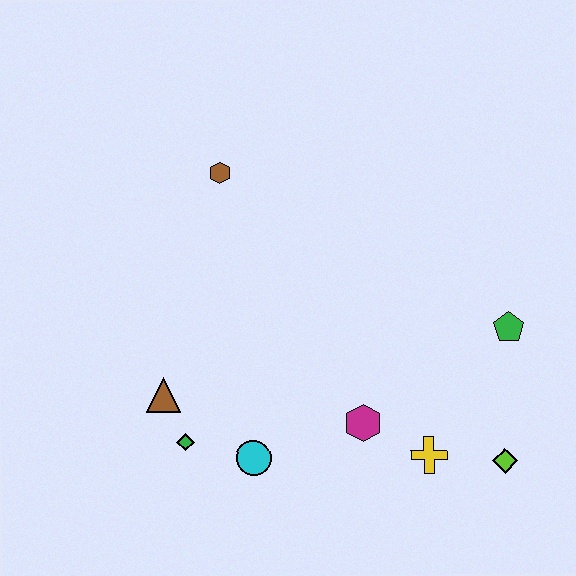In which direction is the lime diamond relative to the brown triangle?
The lime diamond is to the right of the brown triangle.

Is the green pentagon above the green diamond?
Yes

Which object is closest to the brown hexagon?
The brown triangle is closest to the brown hexagon.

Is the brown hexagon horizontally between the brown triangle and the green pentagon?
Yes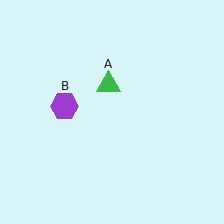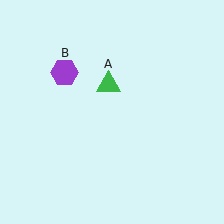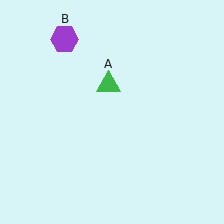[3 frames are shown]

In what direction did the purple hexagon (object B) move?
The purple hexagon (object B) moved up.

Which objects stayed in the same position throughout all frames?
Green triangle (object A) remained stationary.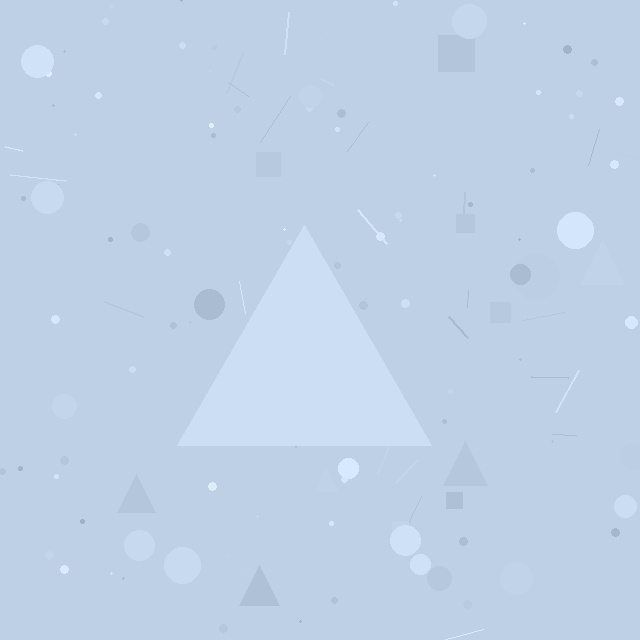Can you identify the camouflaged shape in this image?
The camouflaged shape is a triangle.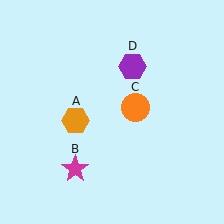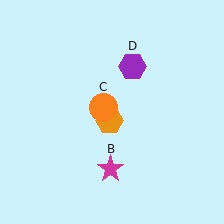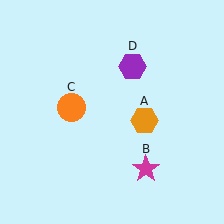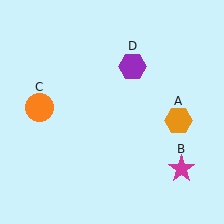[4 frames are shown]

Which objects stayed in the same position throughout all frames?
Purple hexagon (object D) remained stationary.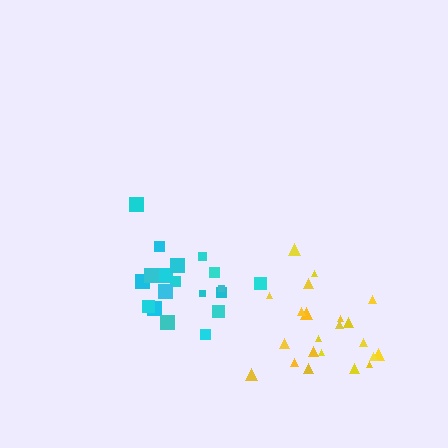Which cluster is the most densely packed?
Cyan.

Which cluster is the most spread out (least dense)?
Yellow.